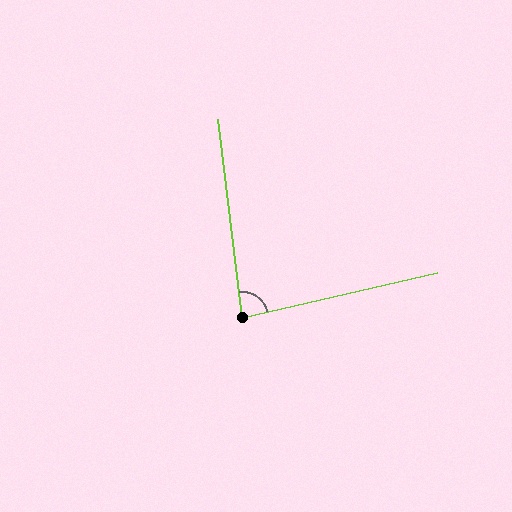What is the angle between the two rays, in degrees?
Approximately 84 degrees.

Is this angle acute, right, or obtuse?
It is acute.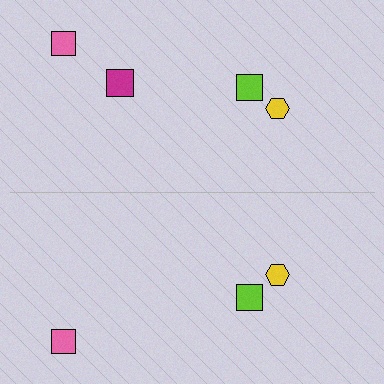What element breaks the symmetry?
A magenta square is missing from the bottom side.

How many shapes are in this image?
There are 7 shapes in this image.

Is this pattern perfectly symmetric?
No, the pattern is not perfectly symmetric. A magenta square is missing from the bottom side.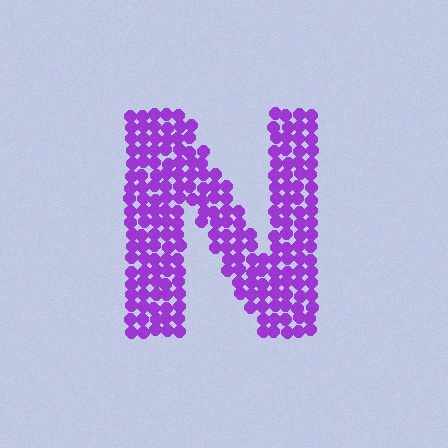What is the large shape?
The large shape is the letter N.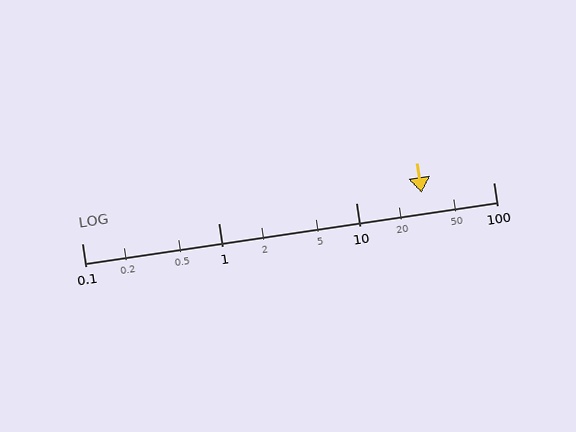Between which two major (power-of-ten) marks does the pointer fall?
The pointer is between 10 and 100.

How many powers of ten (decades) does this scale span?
The scale spans 3 decades, from 0.1 to 100.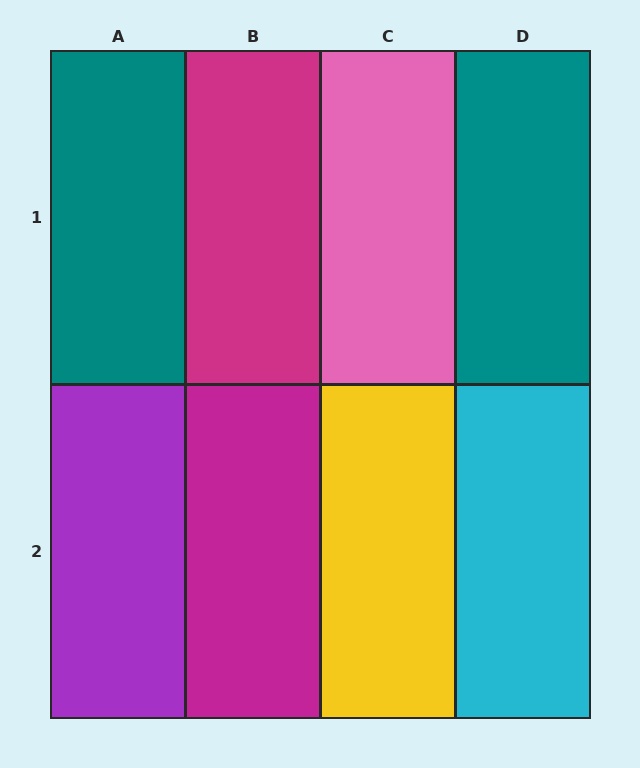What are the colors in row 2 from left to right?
Purple, magenta, yellow, cyan.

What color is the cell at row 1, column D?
Teal.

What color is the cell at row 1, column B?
Magenta.